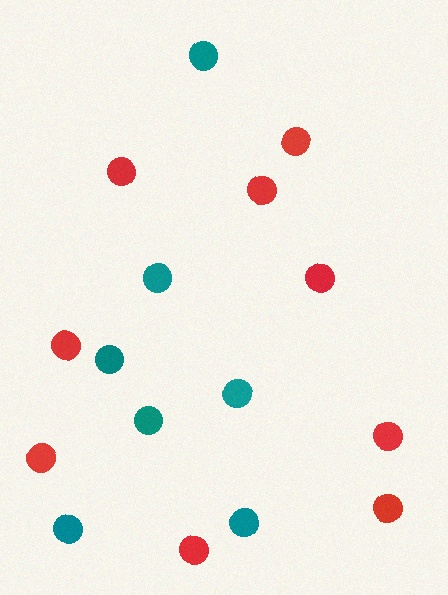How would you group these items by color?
There are 2 groups: one group of teal circles (7) and one group of red circles (9).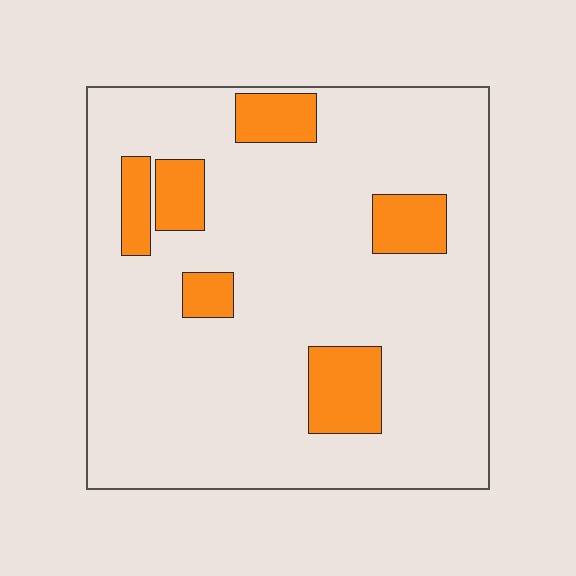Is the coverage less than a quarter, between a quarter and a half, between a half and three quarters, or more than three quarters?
Less than a quarter.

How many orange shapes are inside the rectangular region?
6.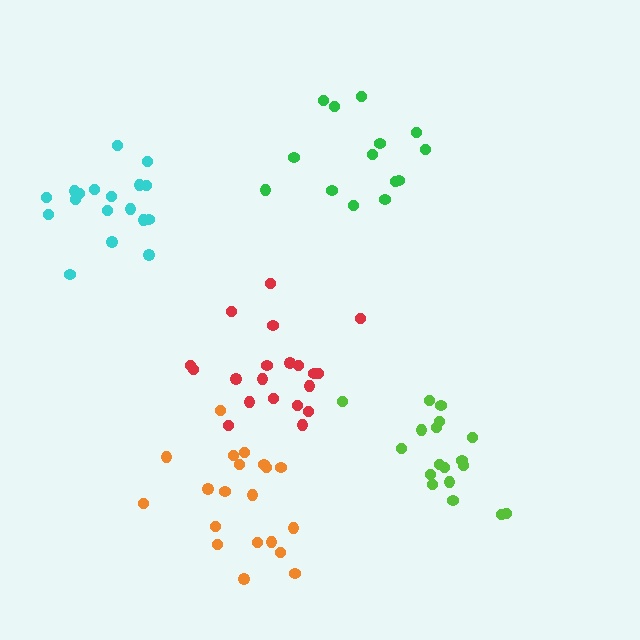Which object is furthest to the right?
The lime cluster is rightmost.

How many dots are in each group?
Group 1: 18 dots, Group 2: 20 dots, Group 3: 20 dots, Group 4: 14 dots, Group 5: 18 dots (90 total).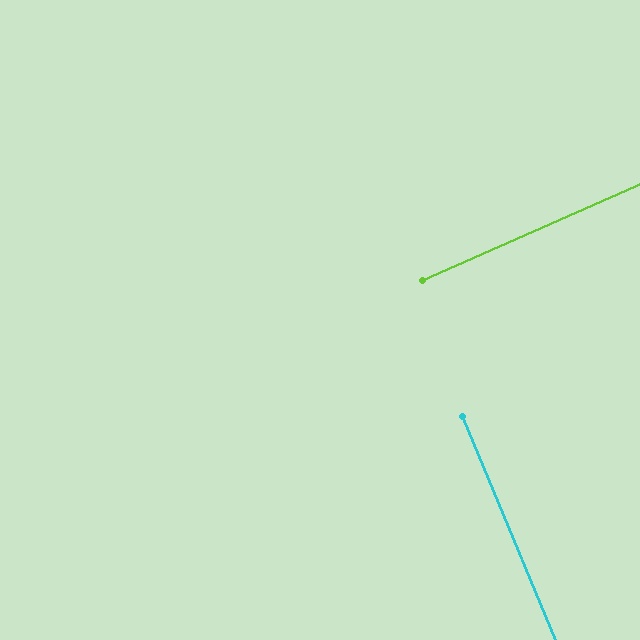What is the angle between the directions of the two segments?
Approximately 89 degrees.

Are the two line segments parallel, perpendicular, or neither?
Perpendicular — they meet at approximately 89°.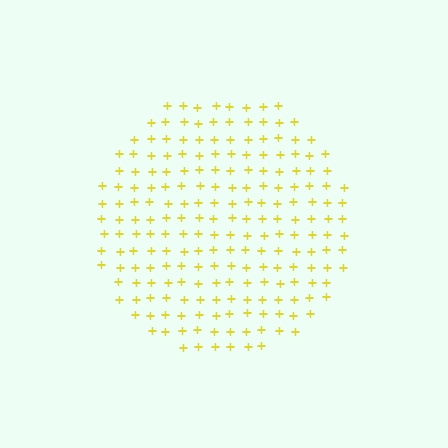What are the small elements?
The small elements are plus signs.